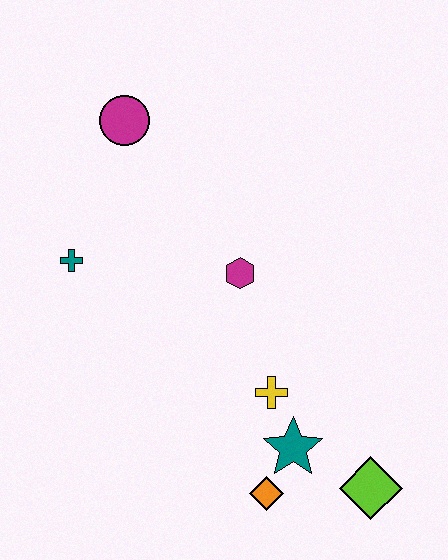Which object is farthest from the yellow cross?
The magenta circle is farthest from the yellow cross.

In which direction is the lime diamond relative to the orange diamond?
The lime diamond is to the right of the orange diamond.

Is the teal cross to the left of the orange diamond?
Yes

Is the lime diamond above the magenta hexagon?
No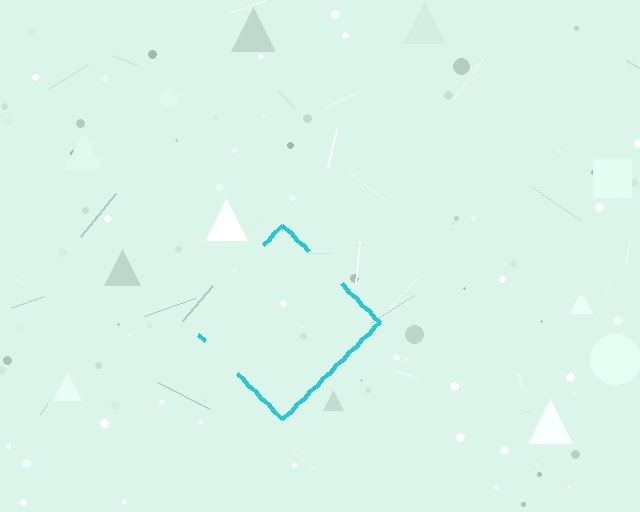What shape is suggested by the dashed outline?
The dashed outline suggests a diamond.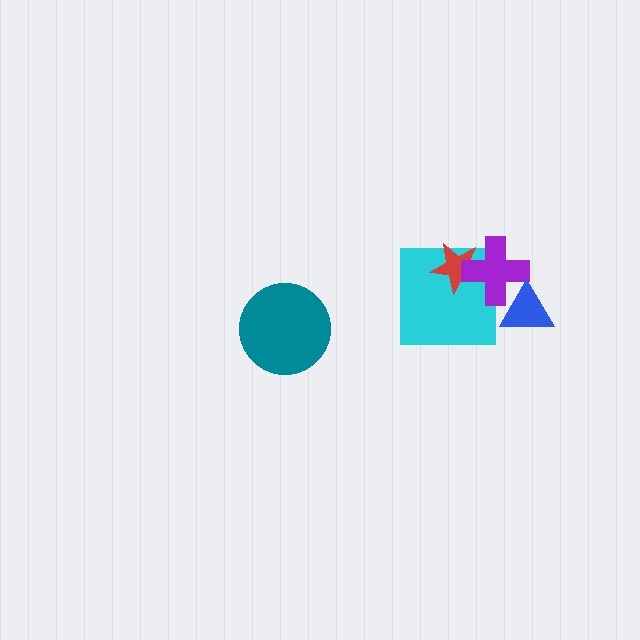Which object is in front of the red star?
The purple cross is in front of the red star.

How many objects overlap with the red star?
2 objects overlap with the red star.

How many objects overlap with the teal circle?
0 objects overlap with the teal circle.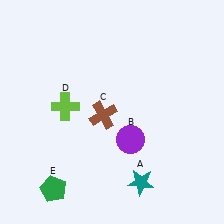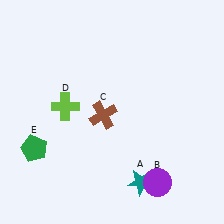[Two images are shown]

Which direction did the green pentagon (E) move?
The green pentagon (E) moved up.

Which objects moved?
The objects that moved are: the purple circle (B), the green pentagon (E).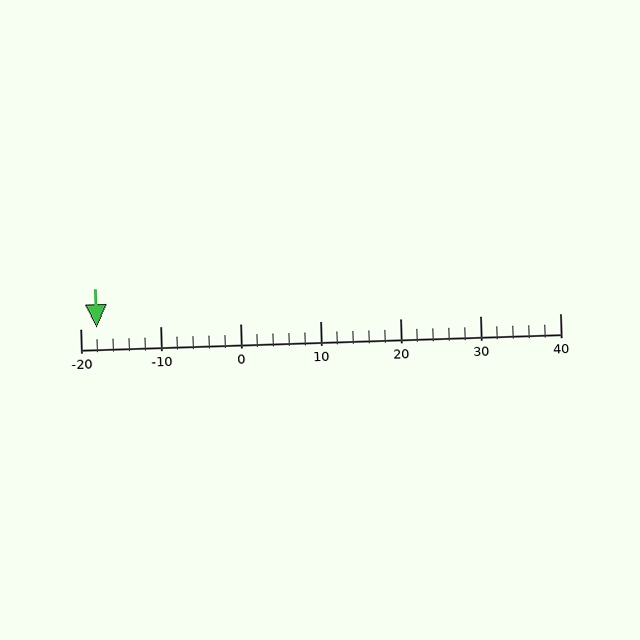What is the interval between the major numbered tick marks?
The major tick marks are spaced 10 units apart.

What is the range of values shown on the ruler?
The ruler shows values from -20 to 40.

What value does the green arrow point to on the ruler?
The green arrow points to approximately -18.